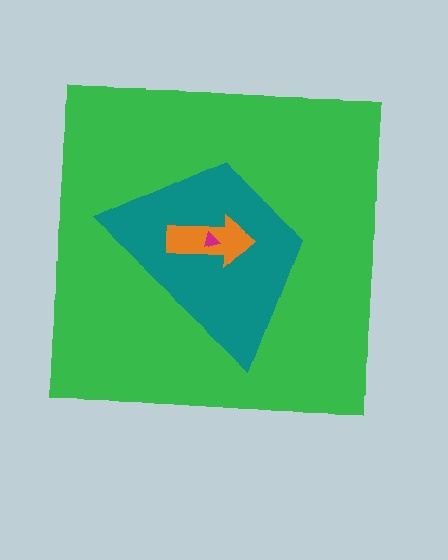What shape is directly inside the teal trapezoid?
The orange arrow.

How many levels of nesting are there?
4.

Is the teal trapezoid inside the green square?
Yes.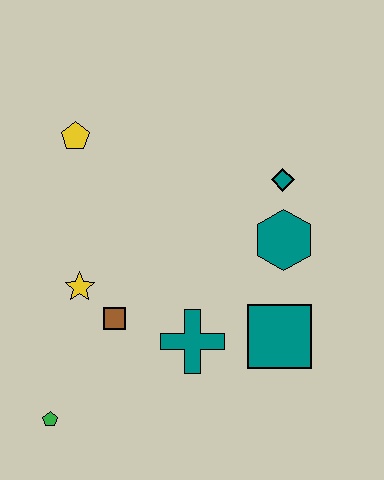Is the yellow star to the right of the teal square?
No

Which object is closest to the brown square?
The yellow star is closest to the brown square.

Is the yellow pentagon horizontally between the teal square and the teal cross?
No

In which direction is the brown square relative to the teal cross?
The brown square is to the left of the teal cross.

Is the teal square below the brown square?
Yes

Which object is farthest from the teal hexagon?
The green pentagon is farthest from the teal hexagon.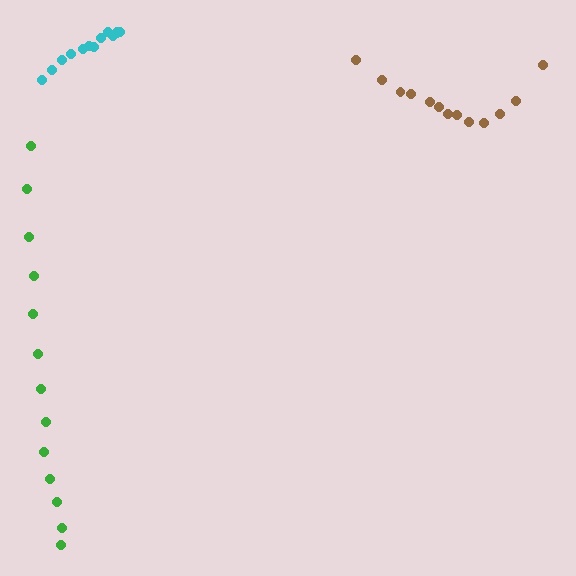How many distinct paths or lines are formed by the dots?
There are 3 distinct paths.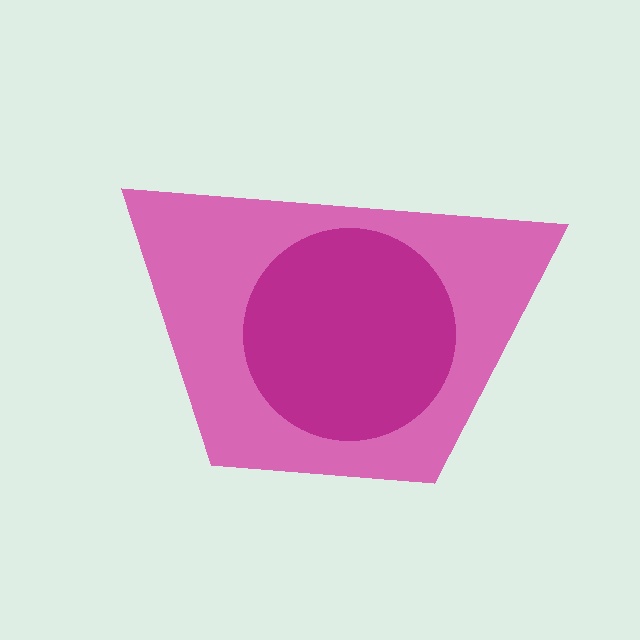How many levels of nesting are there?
2.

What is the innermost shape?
The magenta circle.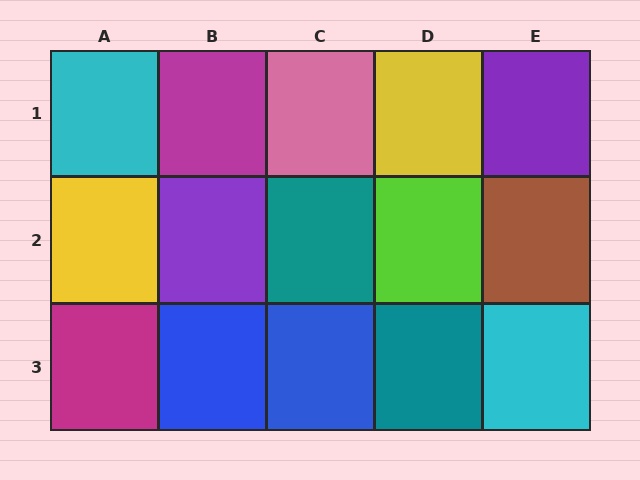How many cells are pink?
1 cell is pink.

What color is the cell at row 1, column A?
Cyan.